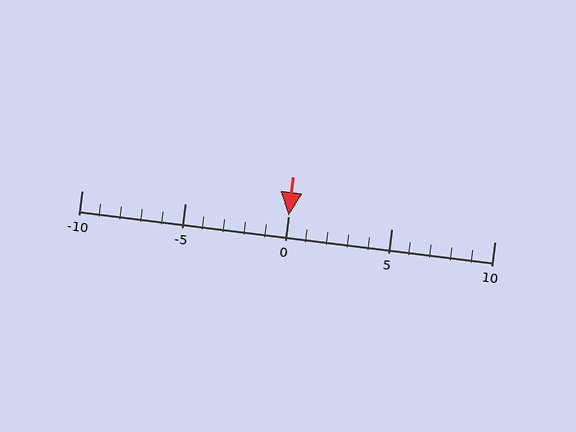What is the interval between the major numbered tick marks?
The major tick marks are spaced 5 units apart.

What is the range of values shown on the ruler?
The ruler shows values from -10 to 10.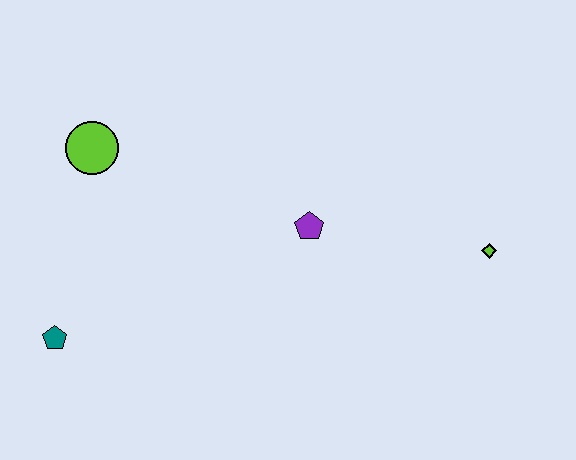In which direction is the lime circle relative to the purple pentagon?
The lime circle is to the left of the purple pentagon.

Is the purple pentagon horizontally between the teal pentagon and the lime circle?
No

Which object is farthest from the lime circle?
The lime diamond is farthest from the lime circle.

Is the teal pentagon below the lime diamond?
Yes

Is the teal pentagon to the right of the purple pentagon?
No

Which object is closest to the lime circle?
The teal pentagon is closest to the lime circle.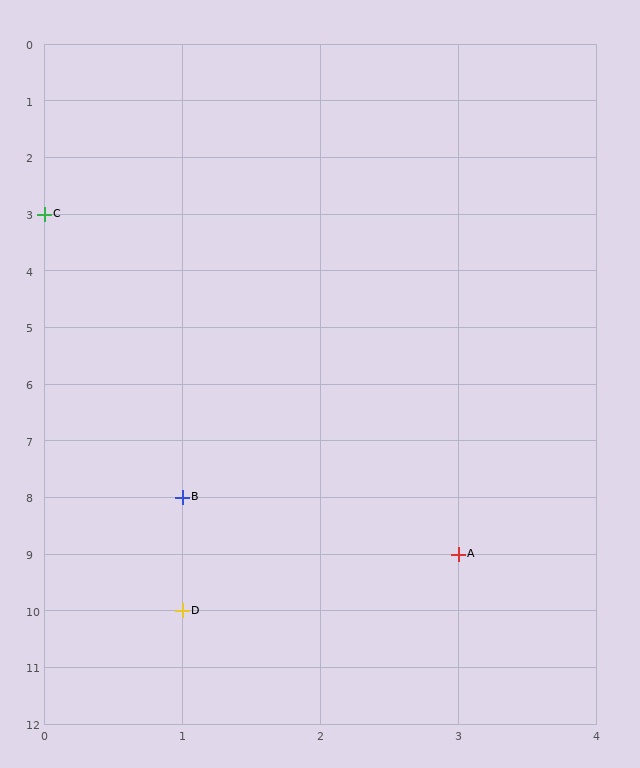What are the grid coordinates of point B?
Point B is at grid coordinates (1, 8).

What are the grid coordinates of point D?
Point D is at grid coordinates (1, 10).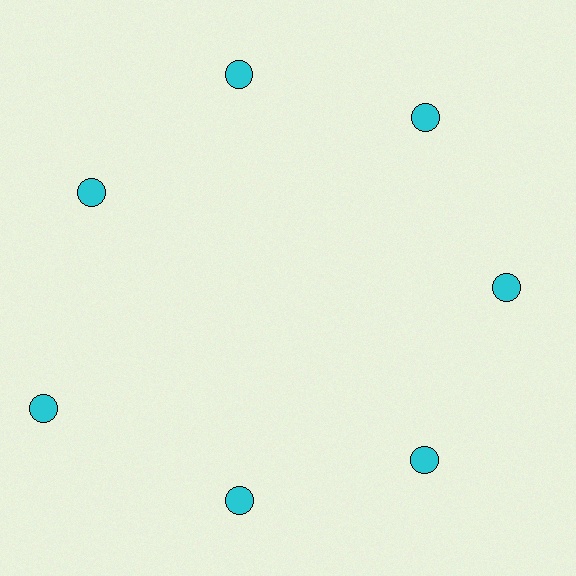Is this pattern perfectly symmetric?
No. The 7 cyan circles are arranged in a ring, but one element near the 8 o'clock position is pushed outward from the center, breaking the 7-fold rotational symmetry.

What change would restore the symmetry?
The symmetry would be restored by moving it inward, back onto the ring so that all 7 circles sit at equal angles and equal distance from the center.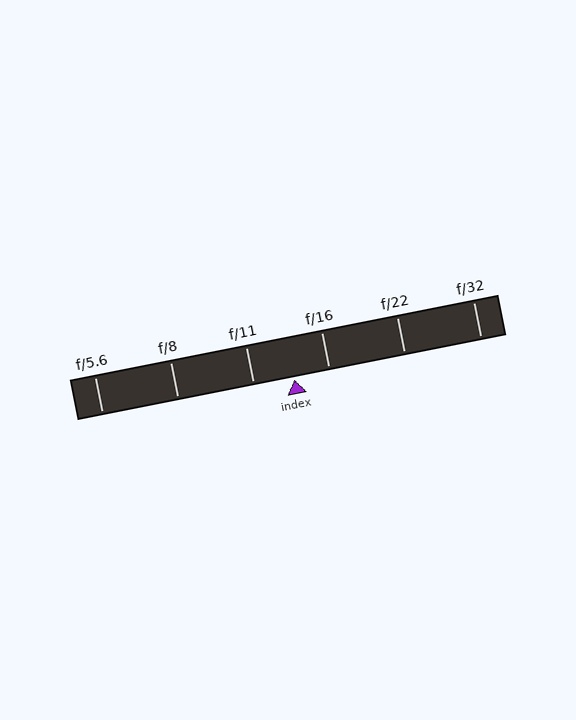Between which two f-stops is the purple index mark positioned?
The index mark is between f/11 and f/16.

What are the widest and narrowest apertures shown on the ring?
The widest aperture shown is f/5.6 and the narrowest is f/32.